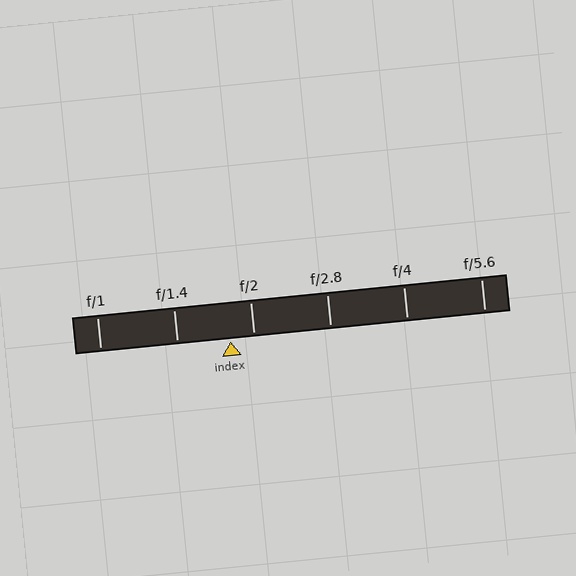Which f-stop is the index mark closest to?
The index mark is closest to f/2.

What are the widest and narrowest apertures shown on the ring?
The widest aperture shown is f/1 and the narrowest is f/5.6.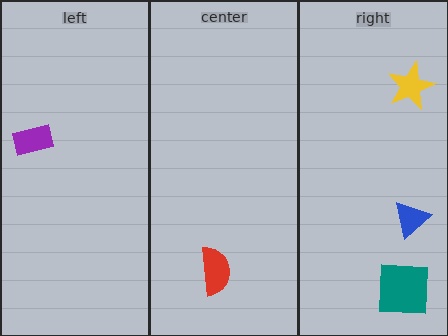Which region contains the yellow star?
The right region.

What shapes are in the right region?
The blue triangle, the yellow star, the teal square.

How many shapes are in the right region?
3.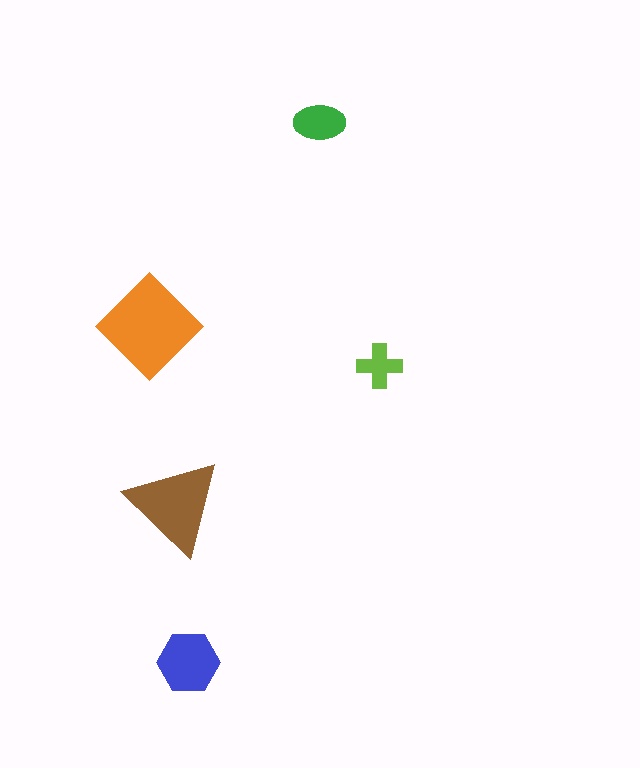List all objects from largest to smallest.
The orange diamond, the brown triangle, the blue hexagon, the green ellipse, the lime cross.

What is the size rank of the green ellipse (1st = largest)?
4th.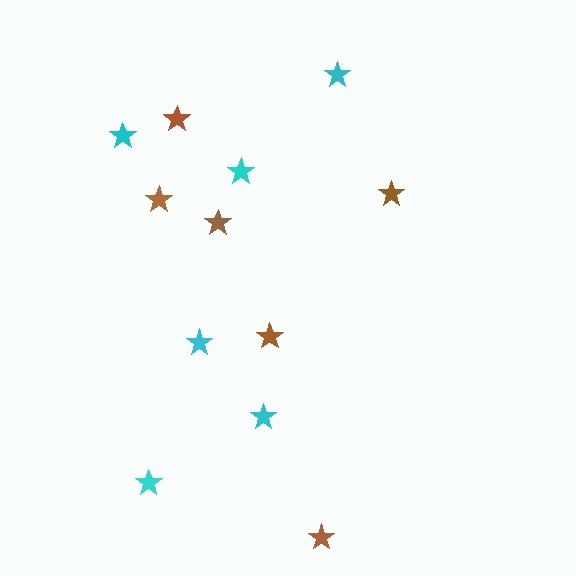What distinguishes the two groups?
There are 2 groups: one group of cyan stars (6) and one group of brown stars (6).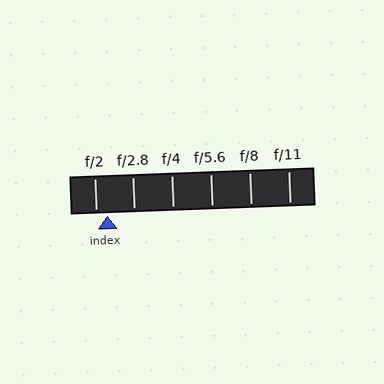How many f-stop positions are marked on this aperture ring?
There are 6 f-stop positions marked.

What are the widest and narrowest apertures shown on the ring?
The widest aperture shown is f/2 and the narrowest is f/11.